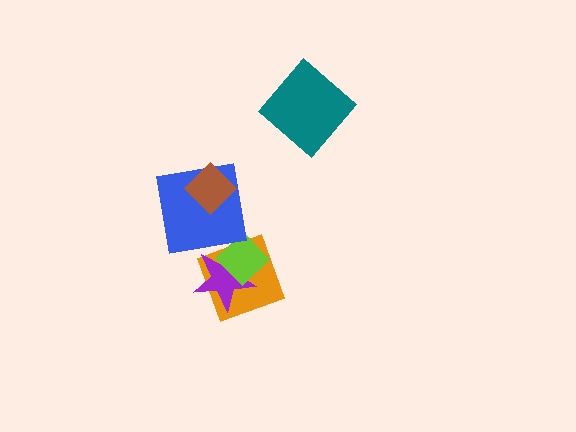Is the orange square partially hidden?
Yes, it is partially covered by another shape.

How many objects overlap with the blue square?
1 object overlaps with the blue square.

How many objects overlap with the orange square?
2 objects overlap with the orange square.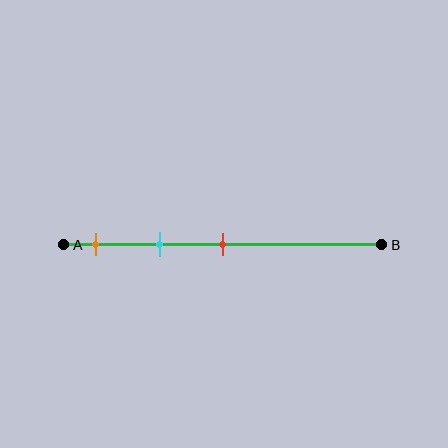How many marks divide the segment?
There are 3 marks dividing the segment.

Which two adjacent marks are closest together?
The orange and cyan marks are the closest adjacent pair.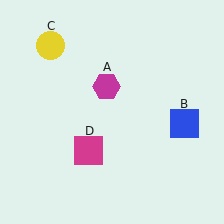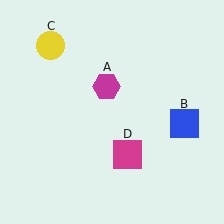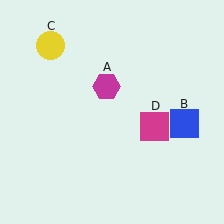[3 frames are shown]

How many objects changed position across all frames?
1 object changed position: magenta square (object D).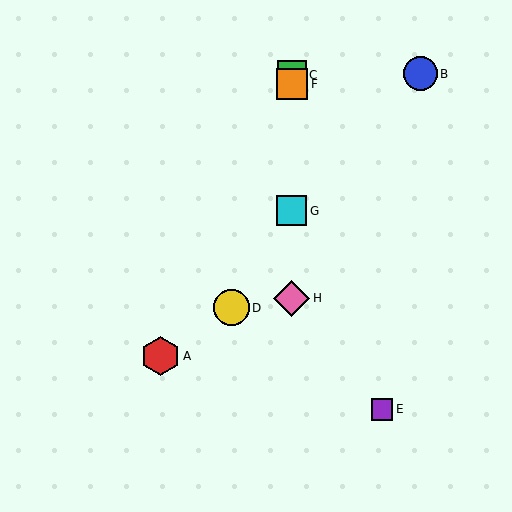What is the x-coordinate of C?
Object C is at x≈292.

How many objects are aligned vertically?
4 objects (C, F, G, H) are aligned vertically.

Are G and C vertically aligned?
Yes, both are at x≈292.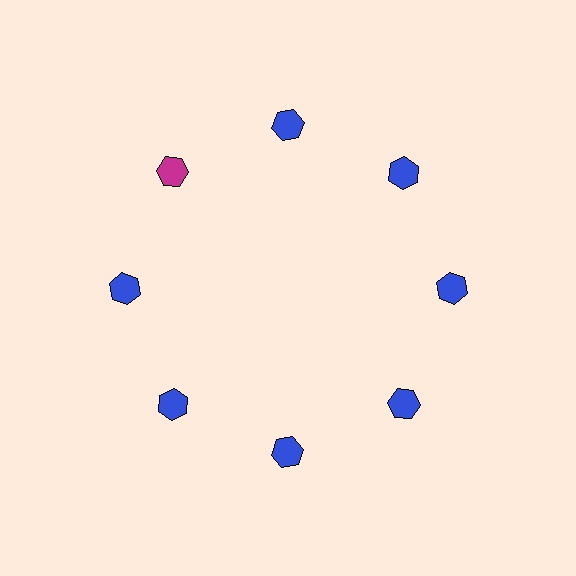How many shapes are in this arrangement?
There are 8 shapes arranged in a ring pattern.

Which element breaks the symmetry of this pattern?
The magenta hexagon at roughly the 10 o'clock position breaks the symmetry. All other shapes are blue hexagons.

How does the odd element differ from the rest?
It has a different color: magenta instead of blue.